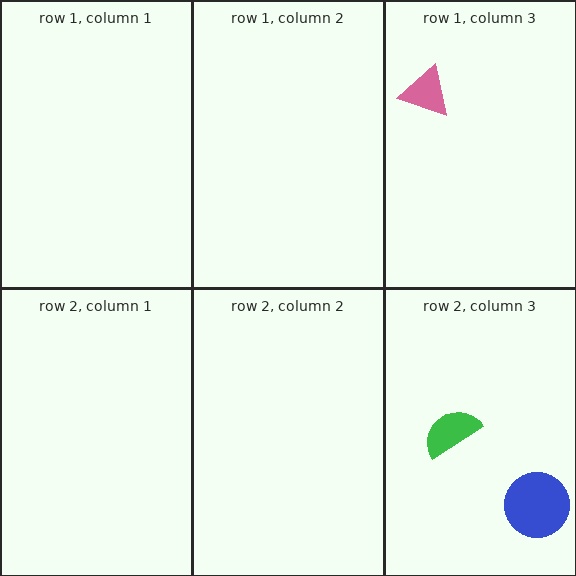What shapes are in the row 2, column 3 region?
The green semicircle, the blue circle.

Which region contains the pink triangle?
The row 1, column 3 region.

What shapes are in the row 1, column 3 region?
The pink triangle.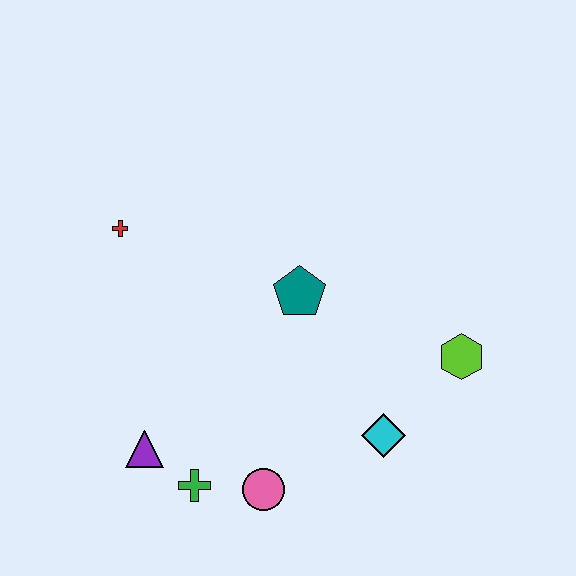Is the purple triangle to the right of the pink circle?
No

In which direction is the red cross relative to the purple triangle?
The red cross is above the purple triangle.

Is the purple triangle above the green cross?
Yes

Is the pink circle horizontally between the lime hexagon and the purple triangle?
Yes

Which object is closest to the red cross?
The teal pentagon is closest to the red cross.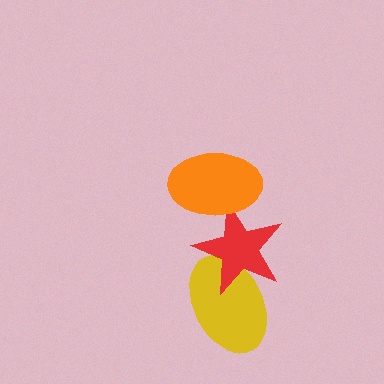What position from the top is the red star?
The red star is 2nd from the top.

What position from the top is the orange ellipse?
The orange ellipse is 1st from the top.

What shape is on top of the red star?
The orange ellipse is on top of the red star.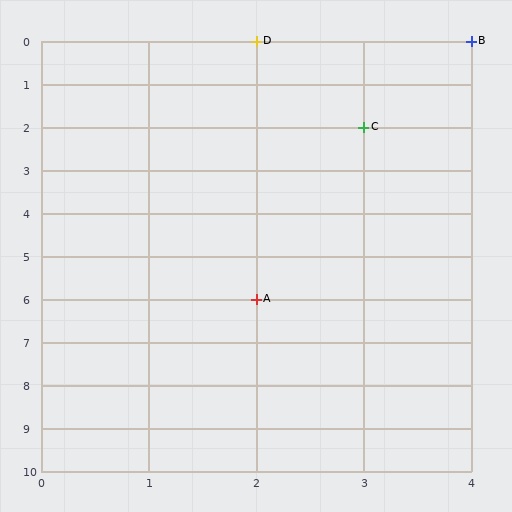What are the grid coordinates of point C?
Point C is at grid coordinates (3, 2).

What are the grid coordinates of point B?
Point B is at grid coordinates (4, 0).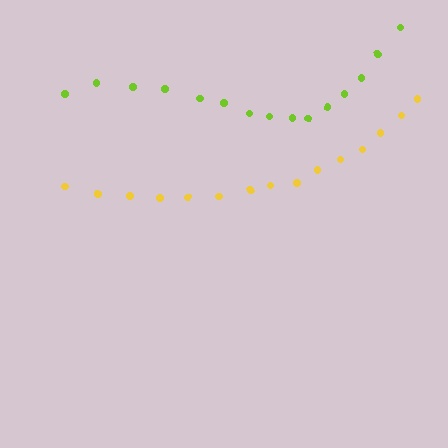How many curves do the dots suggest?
There are 2 distinct paths.